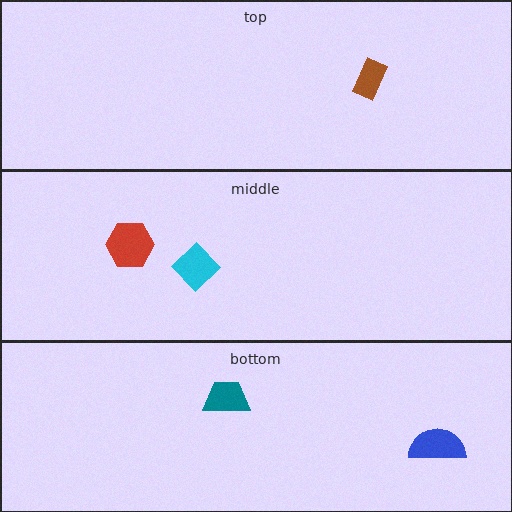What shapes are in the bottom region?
The blue semicircle, the teal trapezoid.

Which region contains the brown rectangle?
The top region.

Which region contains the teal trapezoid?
The bottom region.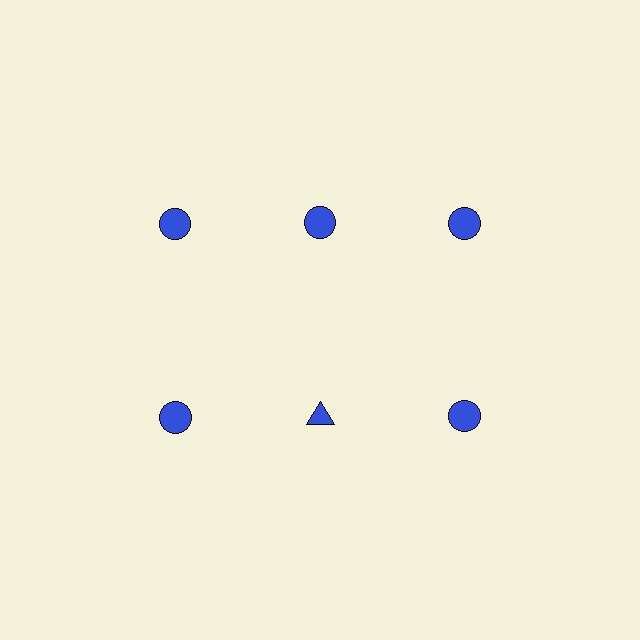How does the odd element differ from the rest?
It has a different shape: triangle instead of circle.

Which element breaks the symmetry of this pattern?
The blue triangle in the second row, second from left column breaks the symmetry. All other shapes are blue circles.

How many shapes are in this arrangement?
There are 6 shapes arranged in a grid pattern.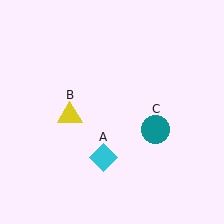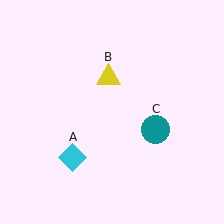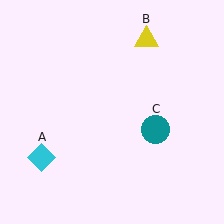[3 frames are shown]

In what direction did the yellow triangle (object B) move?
The yellow triangle (object B) moved up and to the right.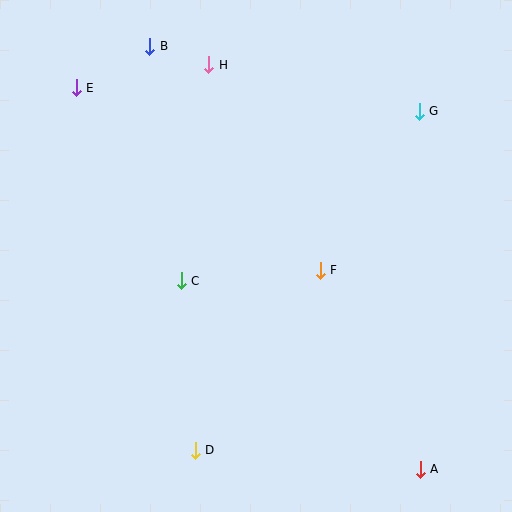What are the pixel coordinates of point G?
Point G is at (419, 111).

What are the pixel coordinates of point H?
Point H is at (209, 65).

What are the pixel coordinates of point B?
Point B is at (150, 46).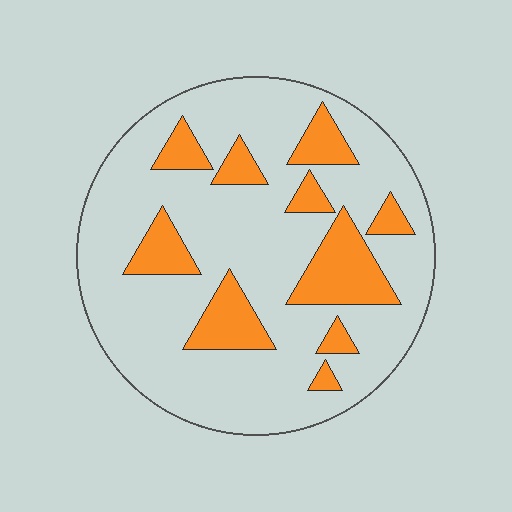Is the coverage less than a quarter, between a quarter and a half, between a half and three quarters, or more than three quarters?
Less than a quarter.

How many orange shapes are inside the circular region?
10.